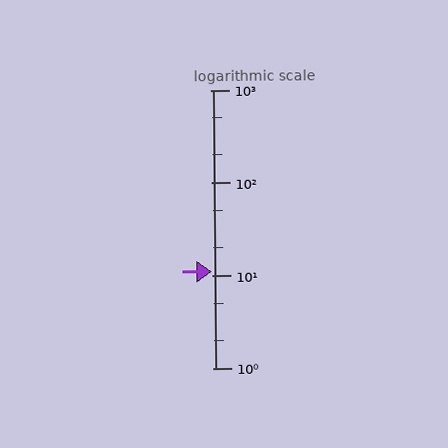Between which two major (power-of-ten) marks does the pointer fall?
The pointer is between 10 and 100.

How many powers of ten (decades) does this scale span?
The scale spans 3 decades, from 1 to 1000.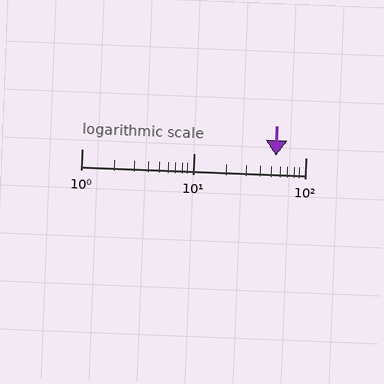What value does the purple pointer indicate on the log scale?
The pointer indicates approximately 55.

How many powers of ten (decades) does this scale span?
The scale spans 2 decades, from 1 to 100.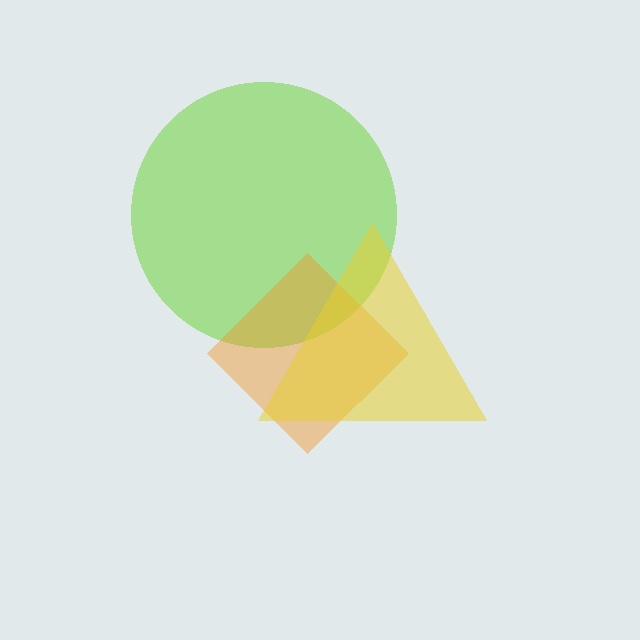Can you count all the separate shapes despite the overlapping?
Yes, there are 3 separate shapes.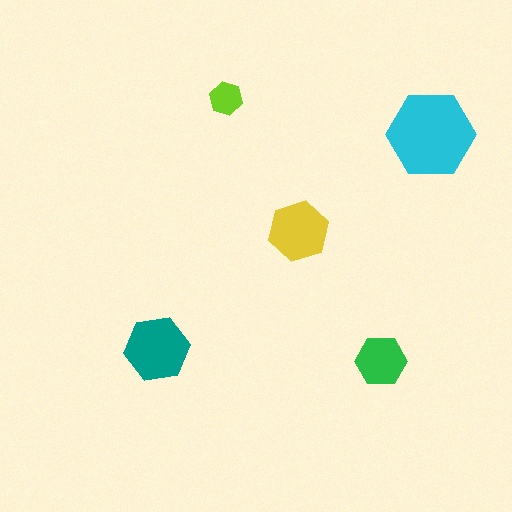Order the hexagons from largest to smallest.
the cyan one, the teal one, the yellow one, the green one, the lime one.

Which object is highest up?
The lime hexagon is topmost.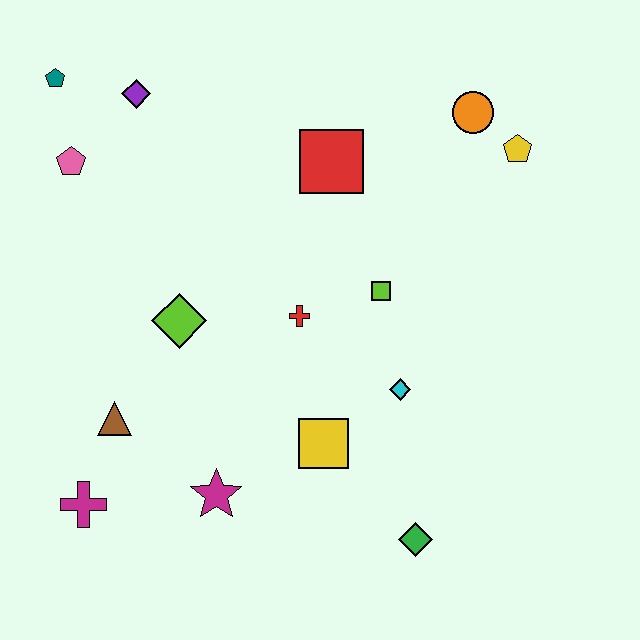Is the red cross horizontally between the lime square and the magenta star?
Yes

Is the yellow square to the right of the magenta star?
Yes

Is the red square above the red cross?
Yes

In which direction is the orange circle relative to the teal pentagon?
The orange circle is to the right of the teal pentagon.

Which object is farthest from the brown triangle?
The yellow pentagon is farthest from the brown triangle.